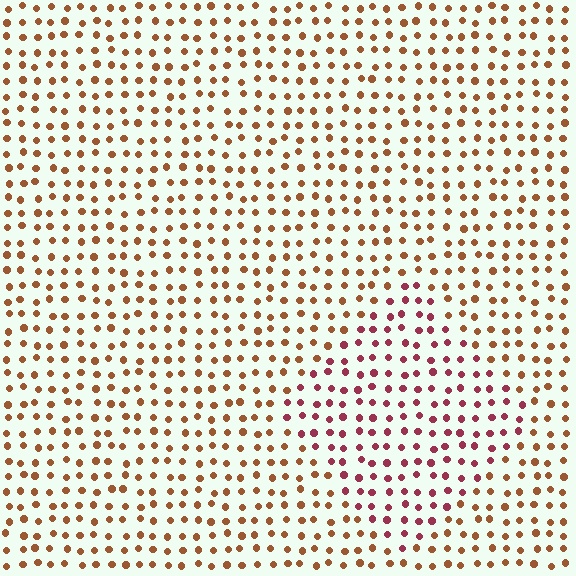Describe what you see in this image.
The image is filled with small brown elements in a uniform arrangement. A diamond-shaped region is visible where the elements are tinted to a slightly different hue, forming a subtle color boundary.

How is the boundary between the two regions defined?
The boundary is defined purely by a slight shift in hue (about 39 degrees). Spacing, size, and orientation are identical on both sides.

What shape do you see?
I see a diamond.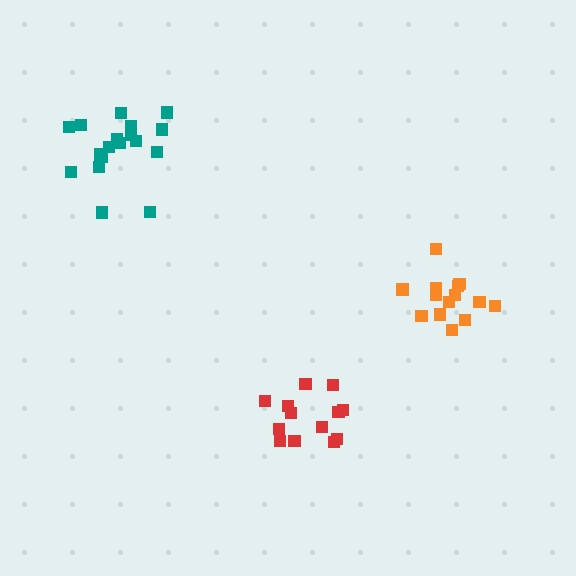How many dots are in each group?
Group 1: 14 dots, Group 2: 18 dots, Group 3: 13 dots (45 total).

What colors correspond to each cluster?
The clusters are colored: orange, teal, red.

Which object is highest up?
The teal cluster is topmost.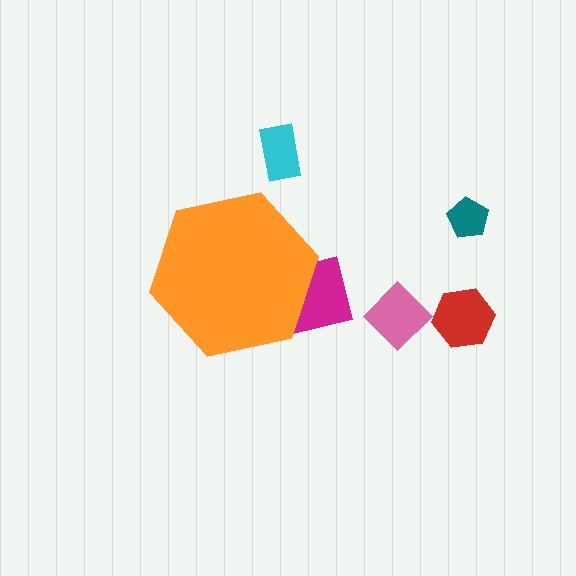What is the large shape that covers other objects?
An orange hexagon.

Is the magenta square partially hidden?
Yes, the magenta square is partially hidden behind the orange hexagon.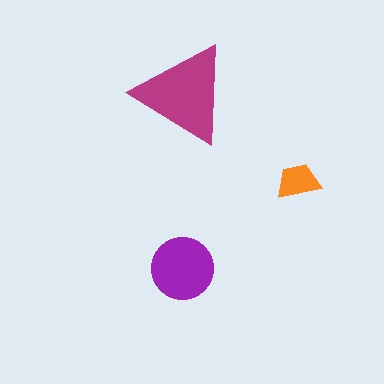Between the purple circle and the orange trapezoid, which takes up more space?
The purple circle.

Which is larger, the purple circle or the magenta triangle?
The magenta triangle.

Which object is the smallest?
The orange trapezoid.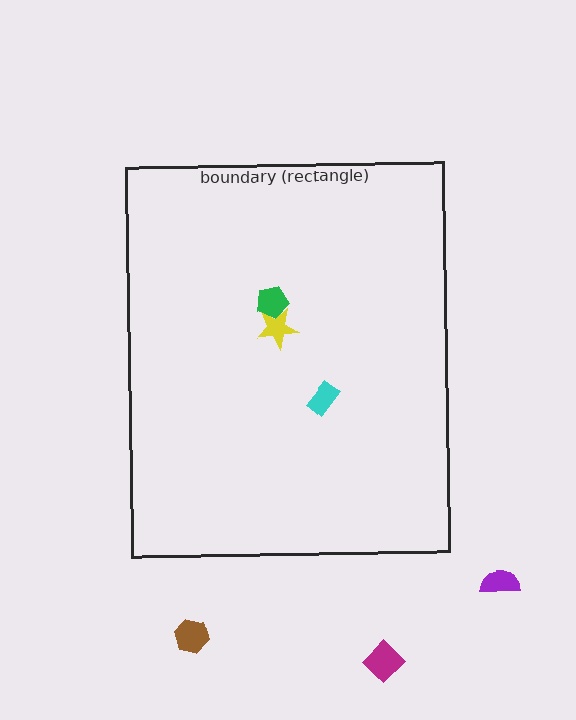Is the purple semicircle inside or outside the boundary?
Outside.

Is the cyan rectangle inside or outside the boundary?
Inside.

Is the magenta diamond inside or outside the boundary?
Outside.